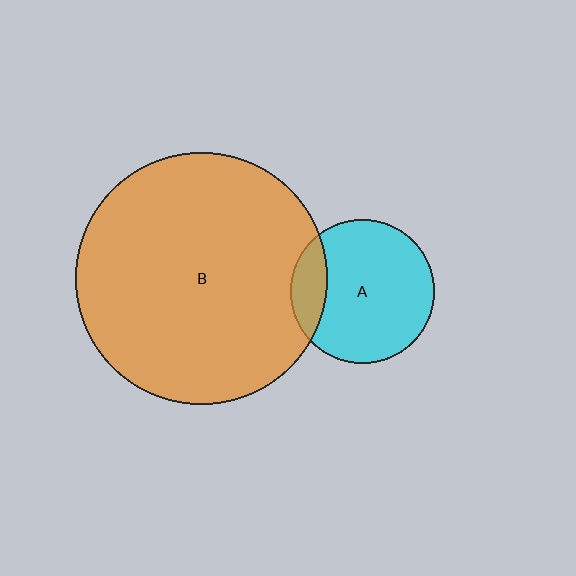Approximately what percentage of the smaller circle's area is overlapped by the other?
Approximately 15%.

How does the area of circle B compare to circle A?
Approximately 3.1 times.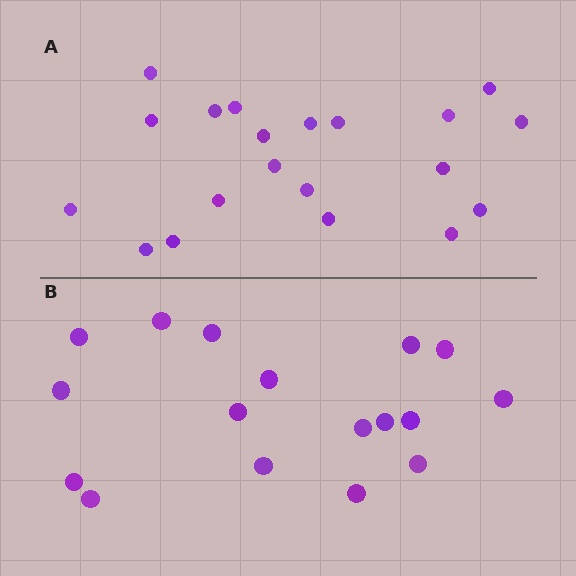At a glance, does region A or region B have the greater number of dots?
Region A (the top region) has more dots.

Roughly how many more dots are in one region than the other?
Region A has just a few more — roughly 2 or 3 more dots than region B.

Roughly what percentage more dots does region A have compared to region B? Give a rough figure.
About 20% more.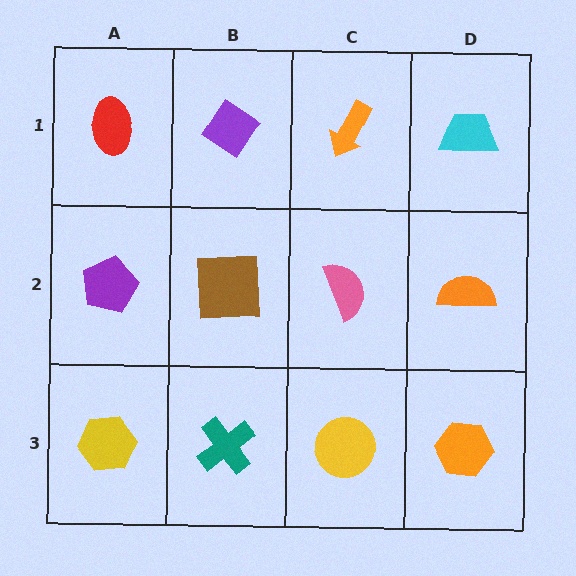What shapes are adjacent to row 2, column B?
A purple diamond (row 1, column B), a teal cross (row 3, column B), a purple pentagon (row 2, column A), a pink semicircle (row 2, column C).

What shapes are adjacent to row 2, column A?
A red ellipse (row 1, column A), a yellow hexagon (row 3, column A), a brown square (row 2, column B).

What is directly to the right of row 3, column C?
An orange hexagon.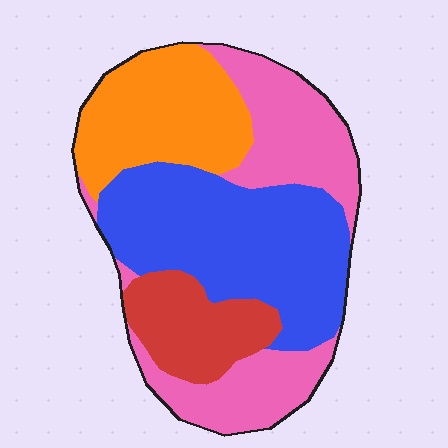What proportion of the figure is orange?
Orange covers around 20% of the figure.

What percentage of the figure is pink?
Pink covers roughly 30% of the figure.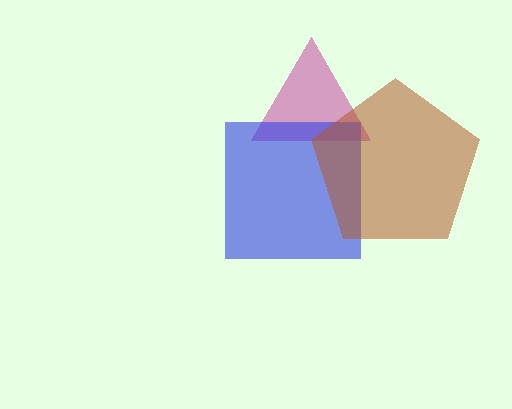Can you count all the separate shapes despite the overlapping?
Yes, there are 3 separate shapes.